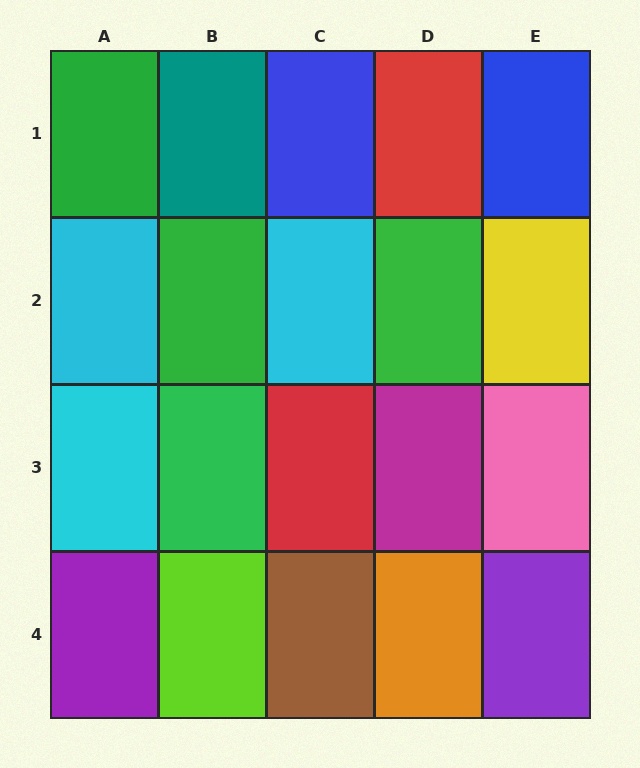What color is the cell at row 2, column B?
Green.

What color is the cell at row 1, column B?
Teal.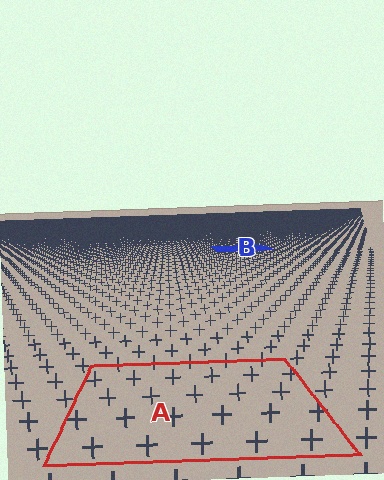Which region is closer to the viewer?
Region A is closer. The texture elements there are larger and more spread out.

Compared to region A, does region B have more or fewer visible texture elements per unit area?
Region B has more texture elements per unit area — they are packed more densely because it is farther away.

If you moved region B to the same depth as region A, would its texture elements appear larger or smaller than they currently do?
They would appear larger. At a closer depth, the same texture elements are projected at a bigger on-screen size.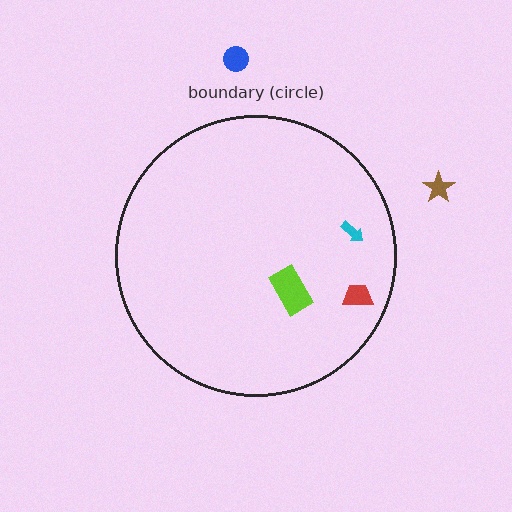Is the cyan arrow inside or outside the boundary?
Inside.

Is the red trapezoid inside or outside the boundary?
Inside.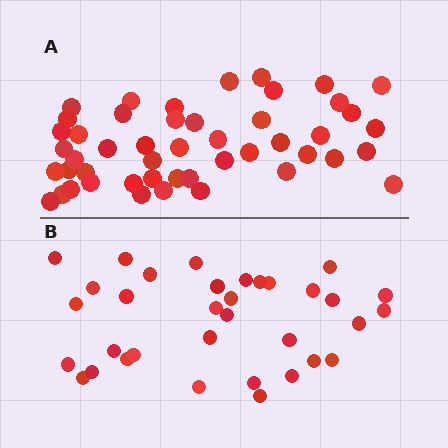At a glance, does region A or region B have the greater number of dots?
Region A (the top region) has more dots.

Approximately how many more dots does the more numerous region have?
Region A has approximately 15 more dots than region B.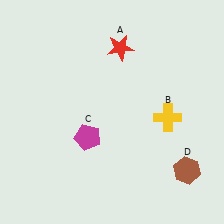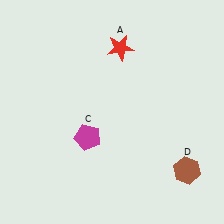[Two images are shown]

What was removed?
The yellow cross (B) was removed in Image 2.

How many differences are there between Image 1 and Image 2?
There is 1 difference between the two images.